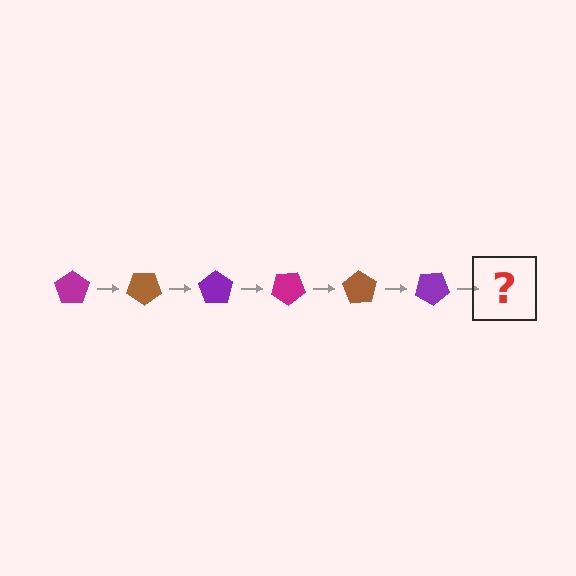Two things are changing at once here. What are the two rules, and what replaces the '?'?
The two rules are that it rotates 35 degrees each step and the color cycles through magenta, brown, and purple. The '?' should be a magenta pentagon, rotated 210 degrees from the start.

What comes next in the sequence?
The next element should be a magenta pentagon, rotated 210 degrees from the start.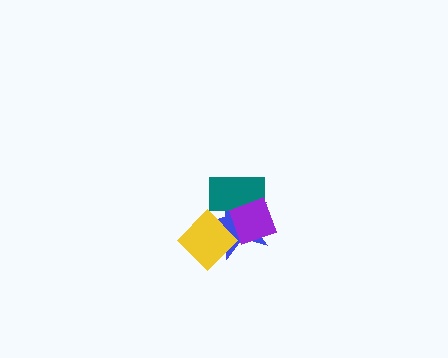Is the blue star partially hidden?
Yes, it is partially covered by another shape.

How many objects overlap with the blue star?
3 objects overlap with the blue star.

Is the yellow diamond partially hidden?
Yes, it is partially covered by another shape.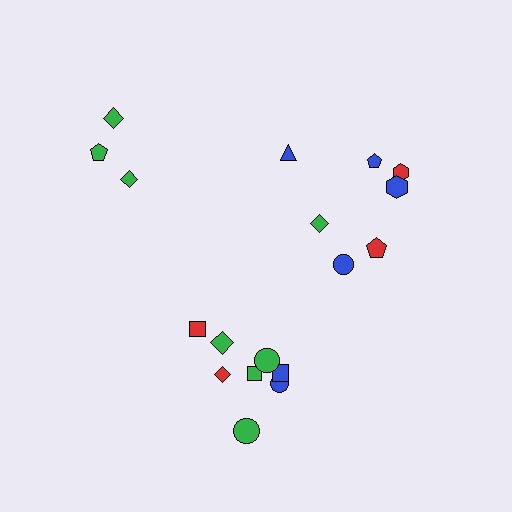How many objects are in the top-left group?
There are 3 objects.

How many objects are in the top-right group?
There are 7 objects.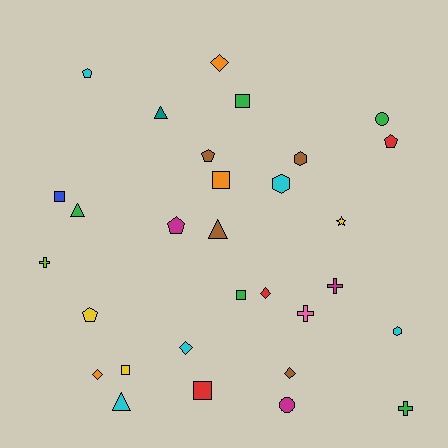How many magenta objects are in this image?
There are 3 magenta objects.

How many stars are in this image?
There is 1 star.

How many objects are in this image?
There are 30 objects.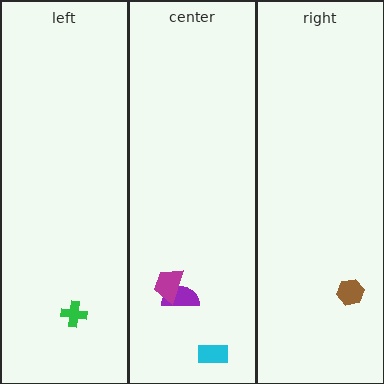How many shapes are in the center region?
3.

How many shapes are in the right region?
1.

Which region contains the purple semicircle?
The center region.